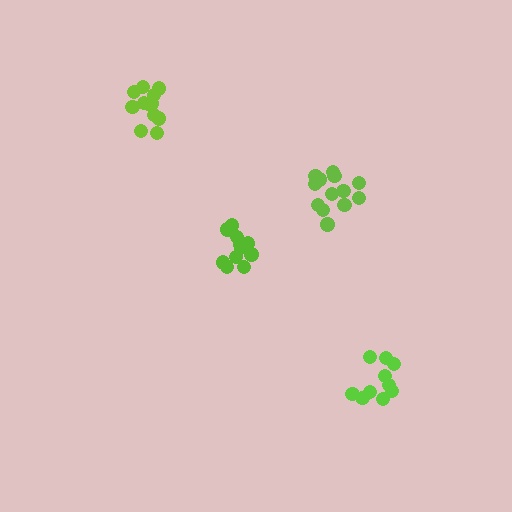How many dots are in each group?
Group 1: 10 dots, Group 2: 13 dots, Group 3: 11 dots, Group 4: 12 dots (46 total).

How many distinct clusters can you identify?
There are 4 distinct clusters.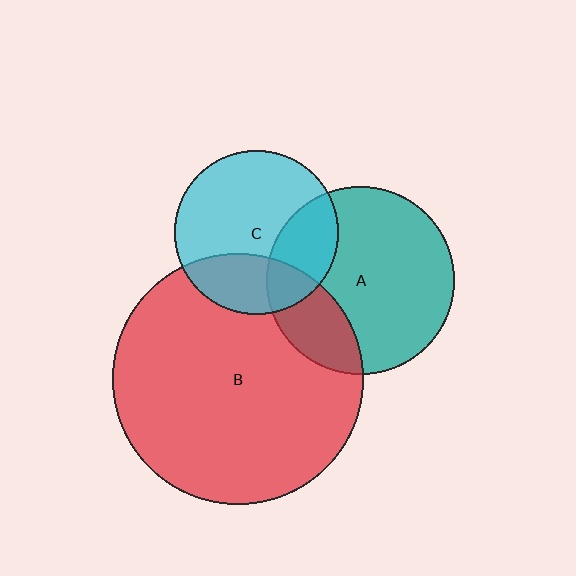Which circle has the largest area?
Circle B (red).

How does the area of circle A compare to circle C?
Approximately 1.3 times.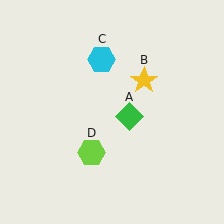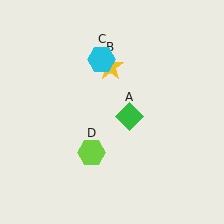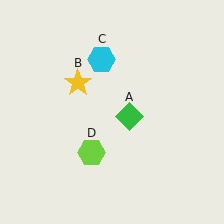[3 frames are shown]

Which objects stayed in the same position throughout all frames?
Green diamond (object A) and cyan hexagon (object C) and lime hexagon (object D) remained stationary.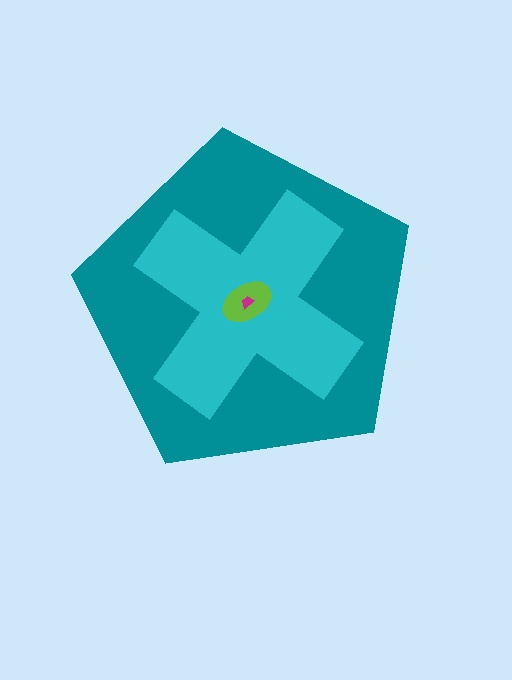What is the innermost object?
The magenta trapezoid.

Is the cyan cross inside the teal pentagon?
Yes.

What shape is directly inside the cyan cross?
The lime ellipse.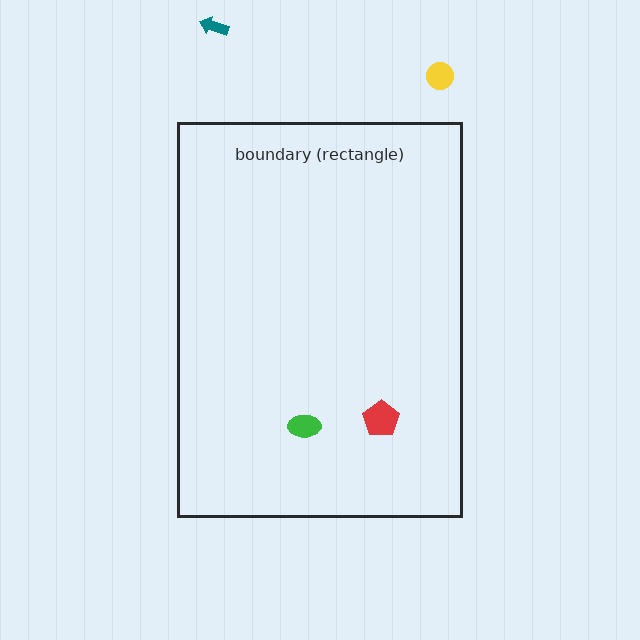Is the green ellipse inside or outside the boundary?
Inside.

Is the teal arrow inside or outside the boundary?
Outside.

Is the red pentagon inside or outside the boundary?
Inside.